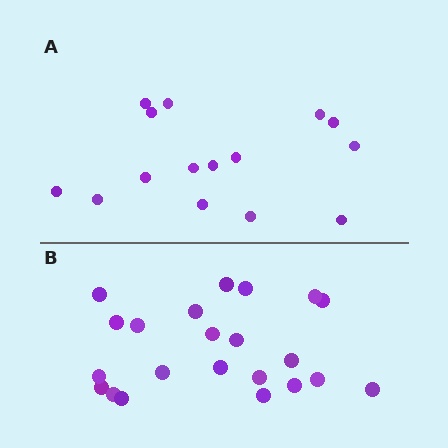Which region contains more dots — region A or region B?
Region B (the bottom region) has more dots.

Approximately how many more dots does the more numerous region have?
Region B has roughly 8 or so more dots than region A.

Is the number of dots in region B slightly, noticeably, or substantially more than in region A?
Region B has substantially more. The ratio is roughly 1.5 to 1.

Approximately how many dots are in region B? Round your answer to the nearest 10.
About 20 dots. (The exact count is 22, which rounds to 20.)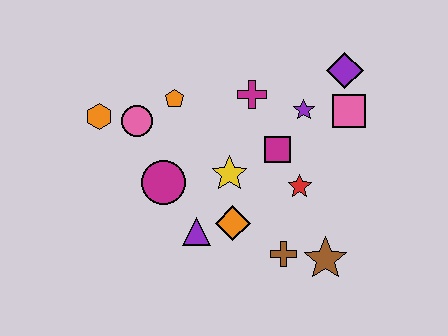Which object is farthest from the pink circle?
The brown star is farthest from the pink circle.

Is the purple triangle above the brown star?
Yes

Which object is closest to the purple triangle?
The orange diamond is closest to the purple triangle.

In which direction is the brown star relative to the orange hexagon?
The brown star is to the right of the orange hexagon.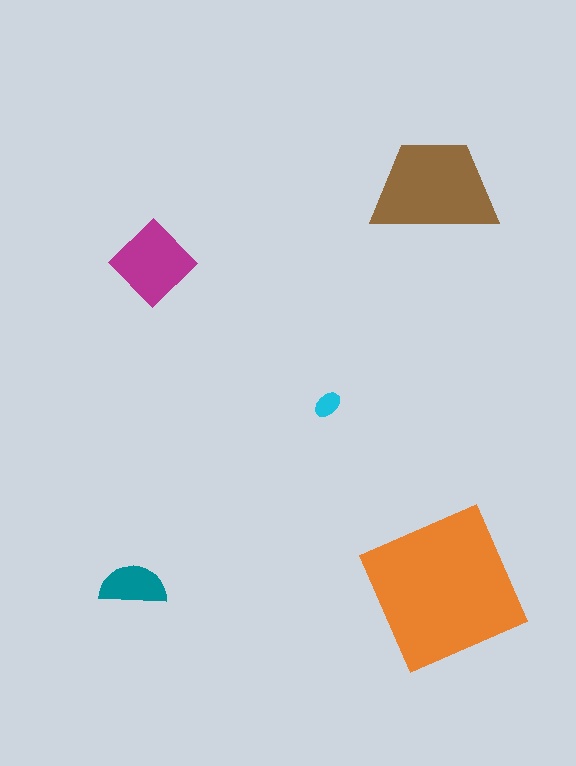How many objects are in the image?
There are 5 objects in the image.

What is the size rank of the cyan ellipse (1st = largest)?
5th.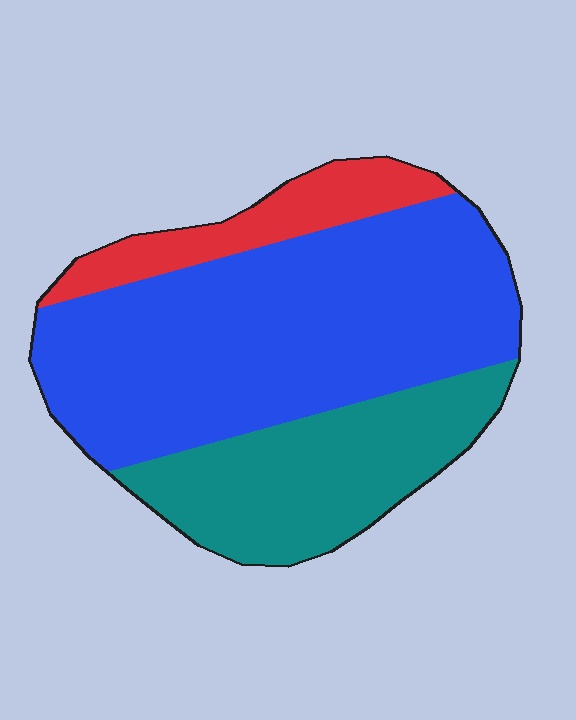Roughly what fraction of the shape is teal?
Teal takes up between a quarter and a half of the shape.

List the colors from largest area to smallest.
From largest to smallest: blue, teal, red.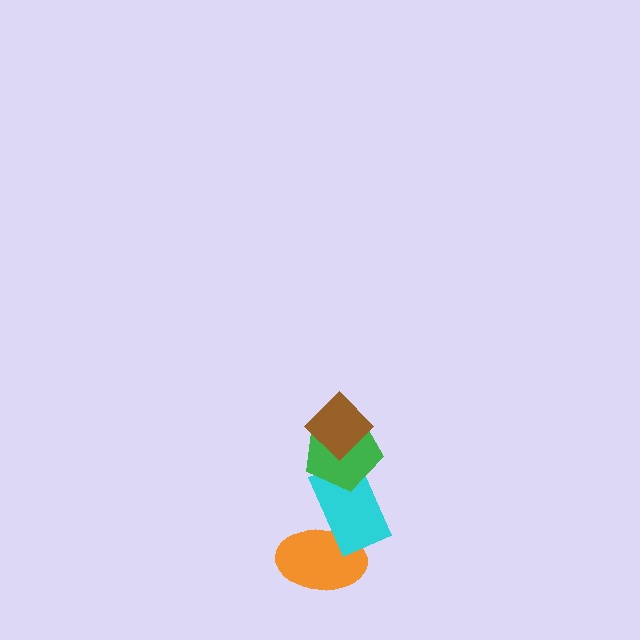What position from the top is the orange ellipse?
The orange ellipse is 4th from the top.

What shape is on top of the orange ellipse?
The cyan rectangle is on top of the orange ellipse.